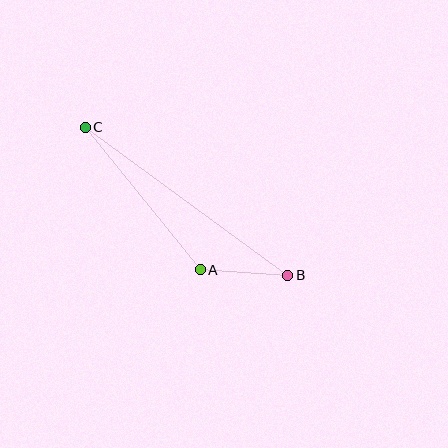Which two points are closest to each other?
Points A and B are closest to each other.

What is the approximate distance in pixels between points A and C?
The distance between A and C is approximately 183 pixels.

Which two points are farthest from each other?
Points B and C are farthest from each other.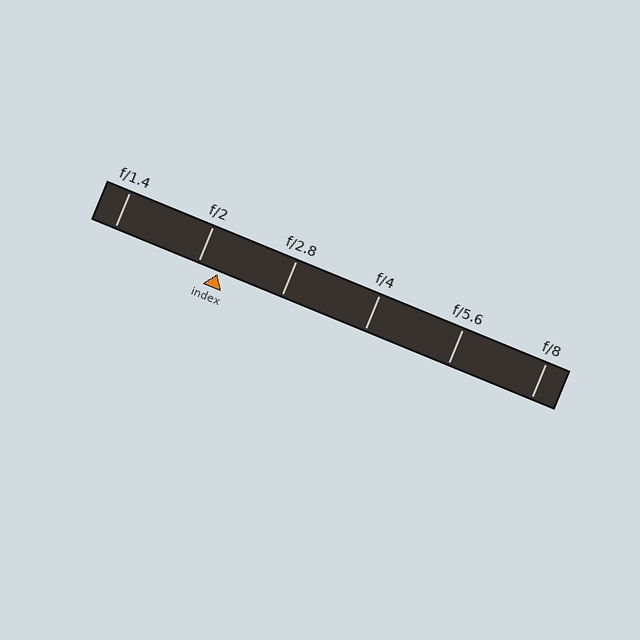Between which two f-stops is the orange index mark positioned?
The index mark is between f/2 and f/2.8.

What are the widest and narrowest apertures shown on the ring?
The widest aperture shown is f/1.4 and the narrowest is f/8.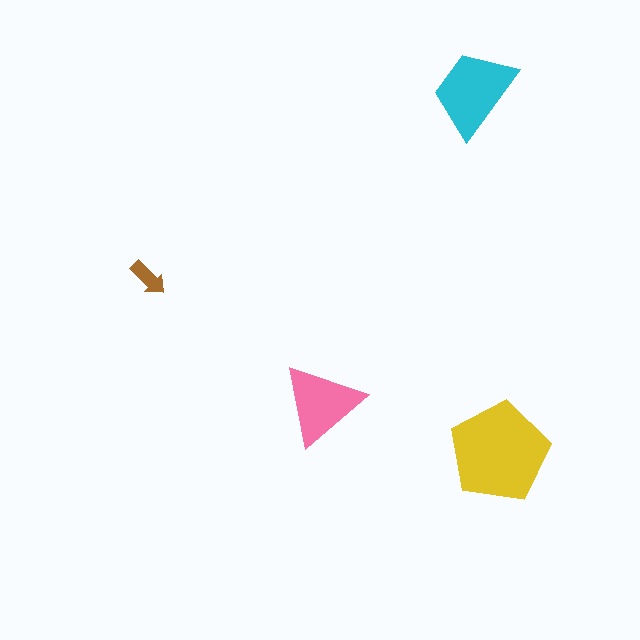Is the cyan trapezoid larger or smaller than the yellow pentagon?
Smaller.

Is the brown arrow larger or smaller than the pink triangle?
Smaller.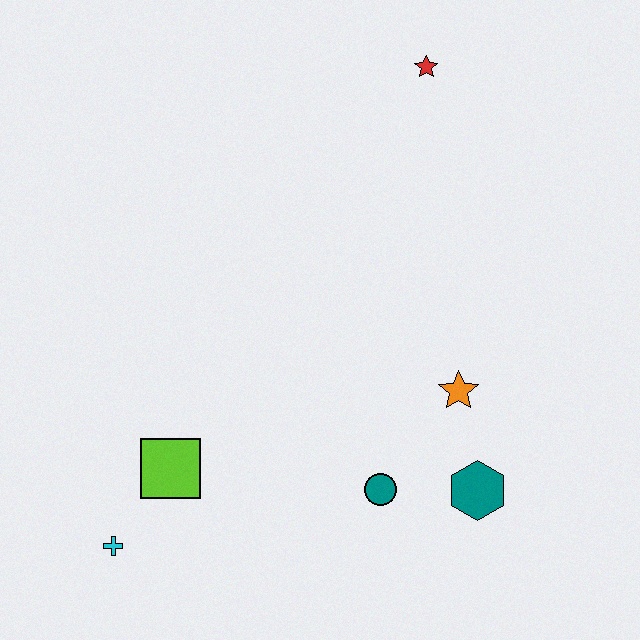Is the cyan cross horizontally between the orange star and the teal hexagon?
No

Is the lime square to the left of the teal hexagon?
Yes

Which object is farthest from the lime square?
The red star is farthest from the lime square.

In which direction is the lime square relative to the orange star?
The lime square is to the left of the orange star.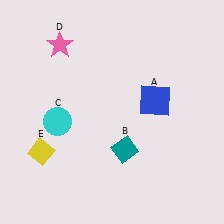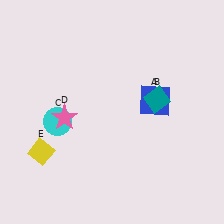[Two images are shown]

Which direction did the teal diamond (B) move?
The teal diamond (B) moved up.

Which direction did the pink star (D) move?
The pink star (D) moved down.